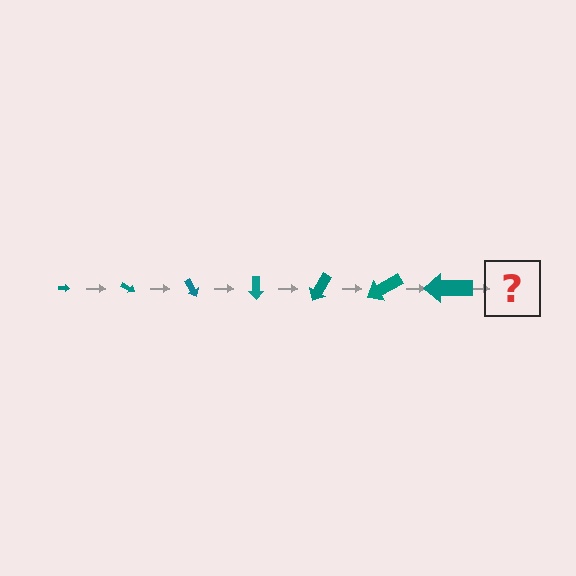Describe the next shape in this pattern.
It should be an arrow, larger than the previous one and rotated 210 degrees from the start.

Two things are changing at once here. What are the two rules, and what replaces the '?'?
The two rules are that the arrow grows larger each step and it rotates 30 degrees each step. The '?' should be an arrow, larger than the previous one and rotated 210 degrees from the start.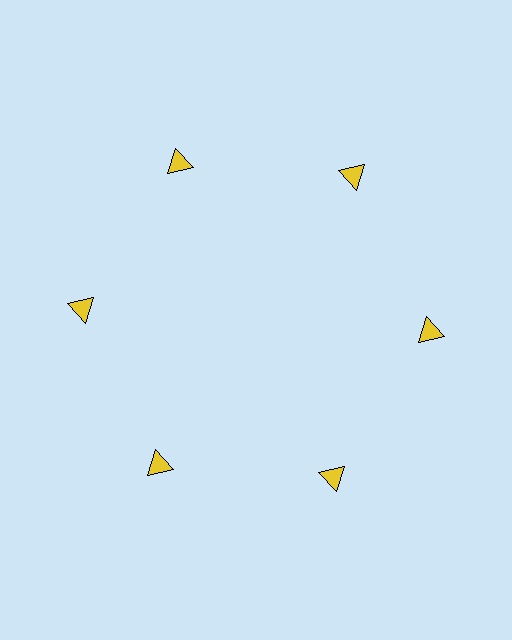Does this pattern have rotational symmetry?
Yes, this pattern has 6-fold rotational symmetry. It looks the same after rotating 60 degrees around the center.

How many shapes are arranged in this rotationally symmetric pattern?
There are 6 shapes, arranged in 6 groups of 1.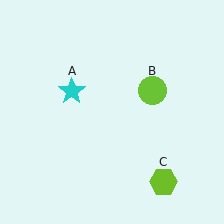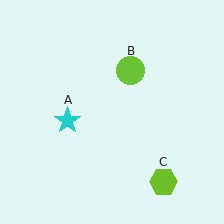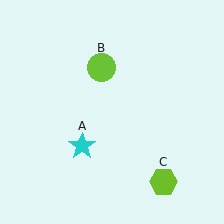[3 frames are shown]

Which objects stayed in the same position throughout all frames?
Lime hexagon (object C) remained stationary.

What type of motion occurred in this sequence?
The cyan star (object A), lime circle (object B) rotated counterclockwise around the center of the scene.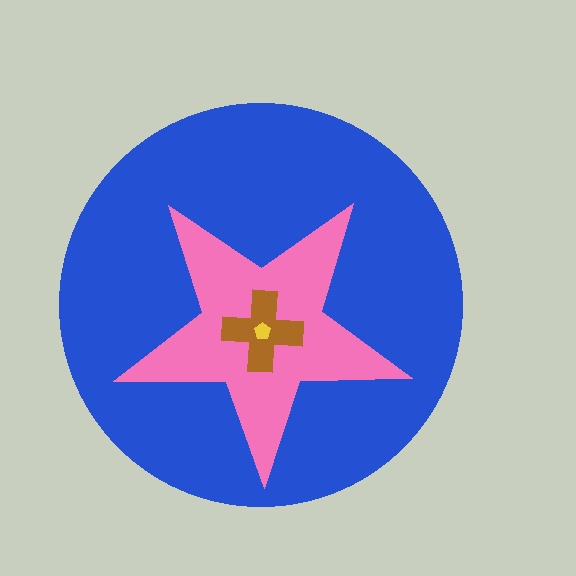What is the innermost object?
The yellow pentagon.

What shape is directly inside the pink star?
The brown cross.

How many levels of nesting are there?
4.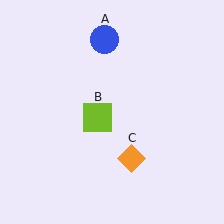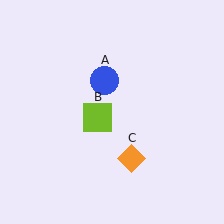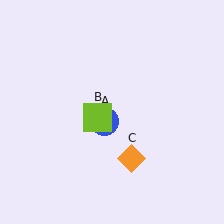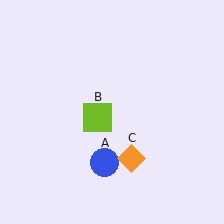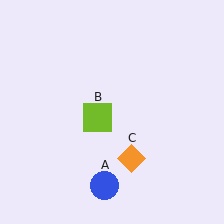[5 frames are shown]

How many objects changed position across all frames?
1 object changed position: blue circle (object A).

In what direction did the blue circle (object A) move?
The blue circle (object A) moved down.